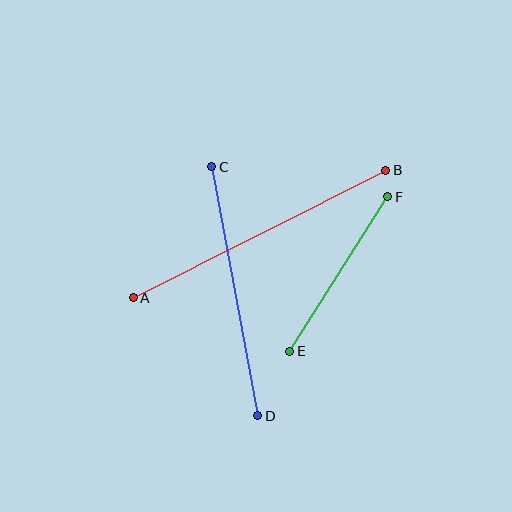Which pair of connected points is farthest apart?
Points A and B are farthest apart.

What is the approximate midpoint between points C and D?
The midpoint is at approximately (235, 291) pixels.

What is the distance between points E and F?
The distance is approximately 183 pixels.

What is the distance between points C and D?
The distance is approximately 253 pixels.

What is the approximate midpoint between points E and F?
The midpoint is at approximately (339, 274) pixels.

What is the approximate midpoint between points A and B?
The midpoint is at approximately (260, 234) pixels.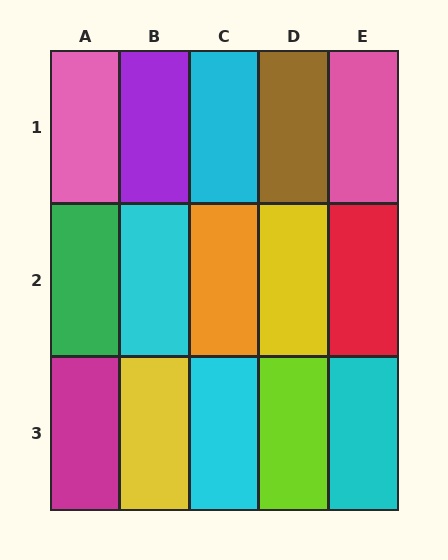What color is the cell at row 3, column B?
Yellow.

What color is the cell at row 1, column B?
Purple.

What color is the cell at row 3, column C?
Cyan.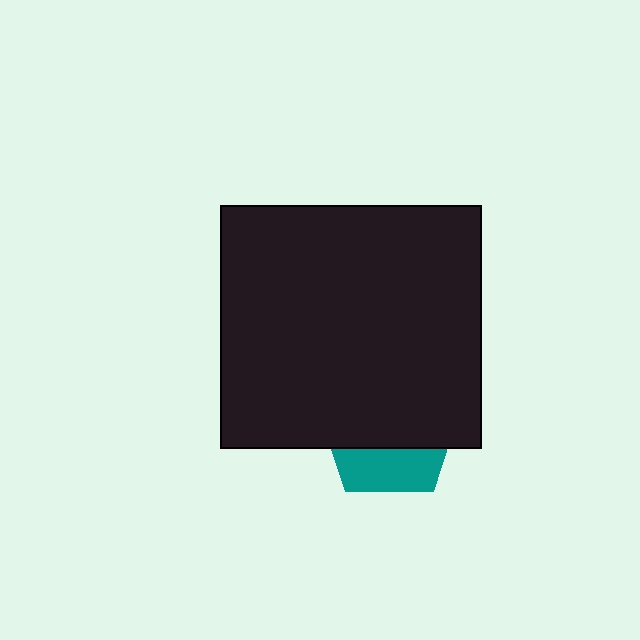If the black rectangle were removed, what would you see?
You would see the complete teal pentagon.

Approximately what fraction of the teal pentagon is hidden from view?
Roughly 68% of the teal pentagon is hidden behind the black rectangle.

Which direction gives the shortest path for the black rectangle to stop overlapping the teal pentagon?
Moving up gives the shortest separation.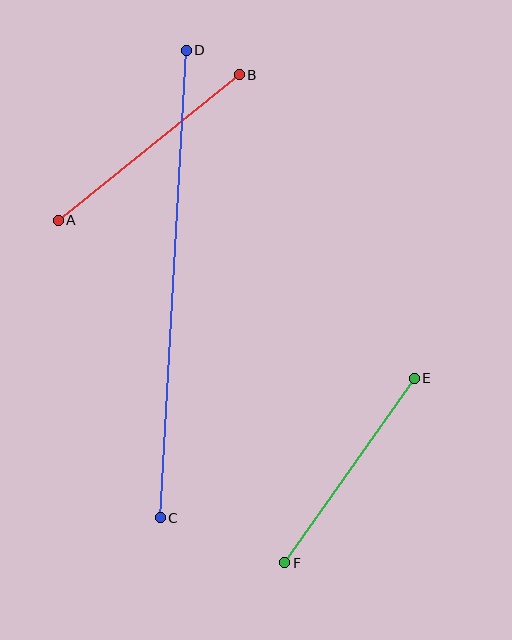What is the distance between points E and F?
The distance is approximately 226 pixels.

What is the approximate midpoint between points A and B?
The midpoint is at approximately (149, 148) pixels.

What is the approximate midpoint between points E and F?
The midpoint is at approximately (350, 471) pixels.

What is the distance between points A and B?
The distance is approximately 232 pixels.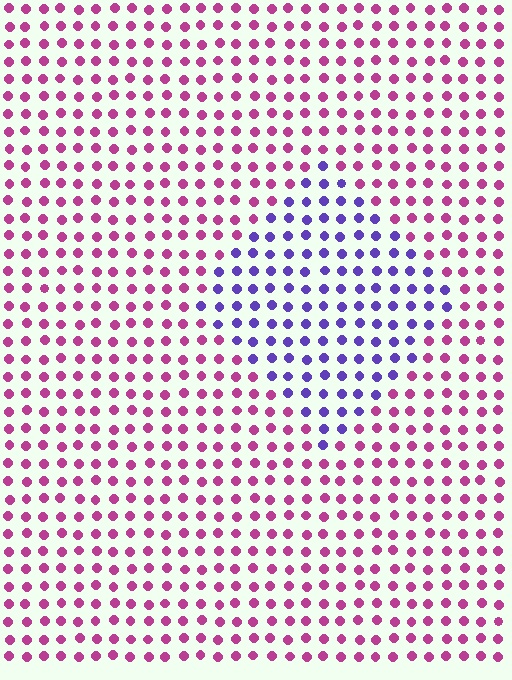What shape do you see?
I see a diamond.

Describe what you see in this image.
The image is filled with small magenta elements in a uniform arrangement. A diamond-shaped region is visible where the elements are tinted to a slightly different hue, forming a subtle color boundary.